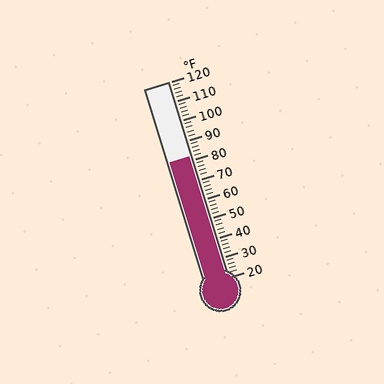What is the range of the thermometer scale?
The thermometer scale ranges from 20°F to 120°F.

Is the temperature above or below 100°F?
The temperature is below 100°F.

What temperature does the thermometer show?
The thermometer shows approximately 82°F.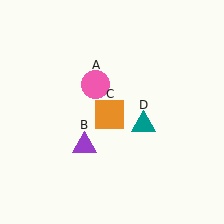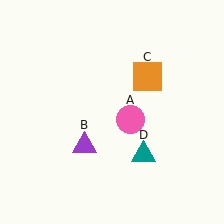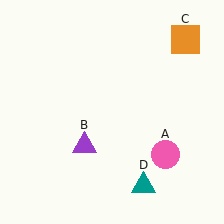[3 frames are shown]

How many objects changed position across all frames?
3 objects changed position: pink circle (object A), orange square (object C), teal triangle (object D).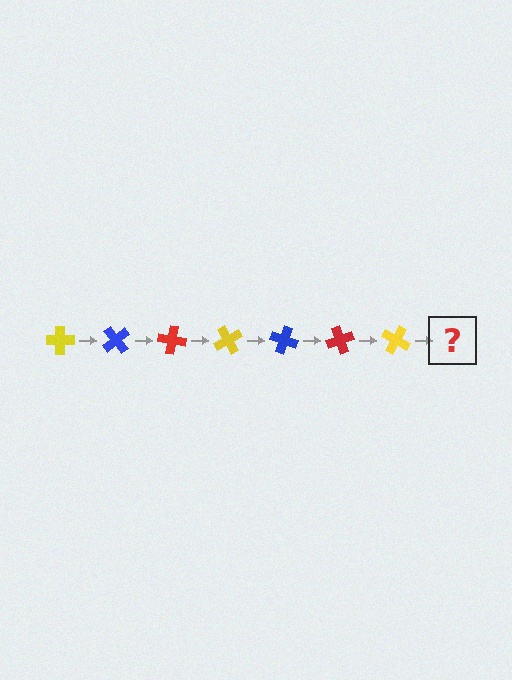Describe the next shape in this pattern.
It should be a blue cross, rotated 350 degrees from the start.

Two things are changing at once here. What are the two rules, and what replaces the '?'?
The two rules are that it rotates 50 degrees each step and the color cycles through yellow, blue, and red. The '?' should be a blue cross, rotated 350 degrees from the start.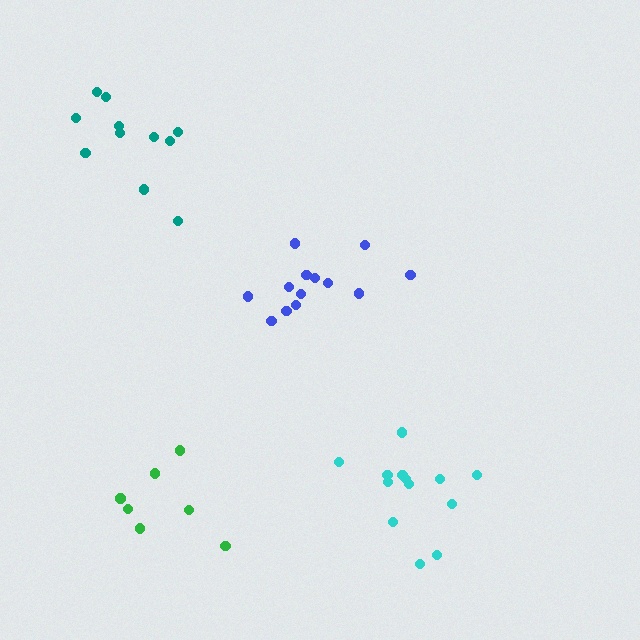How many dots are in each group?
Group 1: 13 dots, Group 2: 13 dots, Group 3: 11 dots, Group 4: 7 dots (44 total).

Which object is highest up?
The teal cluster is topmost.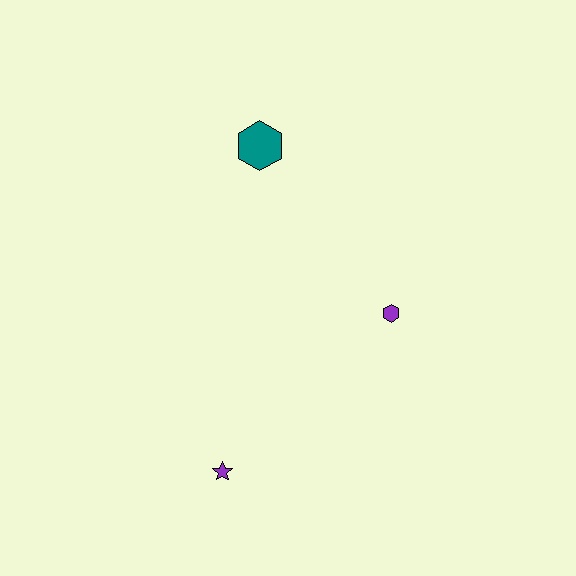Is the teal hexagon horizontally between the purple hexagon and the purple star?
Yes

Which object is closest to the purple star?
The purple hexagon is closest to the purple star.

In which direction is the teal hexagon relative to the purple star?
The teal hexagon is above the purple star.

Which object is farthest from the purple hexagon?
The purple star is farthest from the purple hexagon.